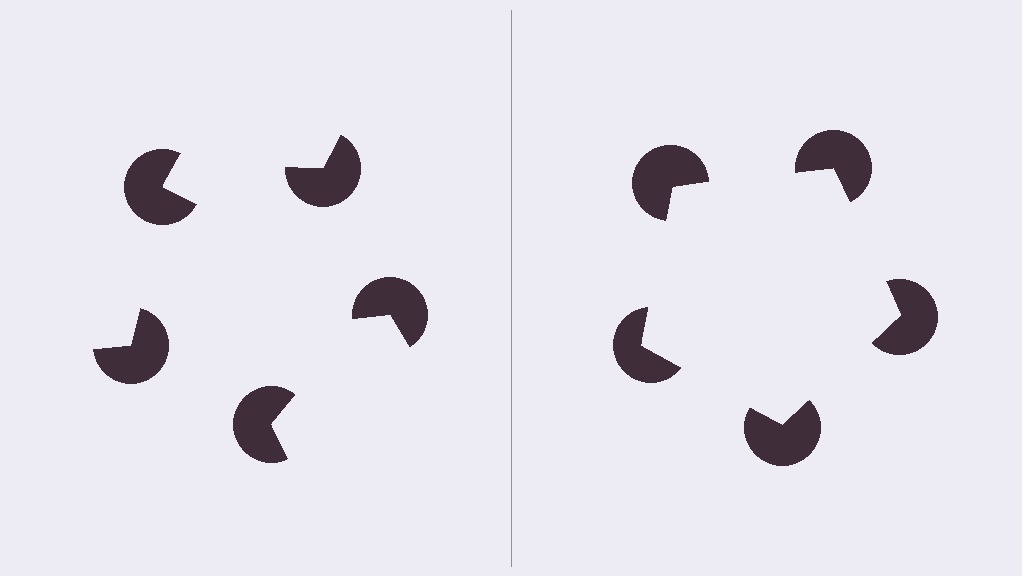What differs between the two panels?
The pac-man discs are positioned identically on both sides; only the wedge orientations differ. On the right they align to a pentagon; on the left they are misaligned.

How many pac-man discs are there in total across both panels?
10 — 5 on each side.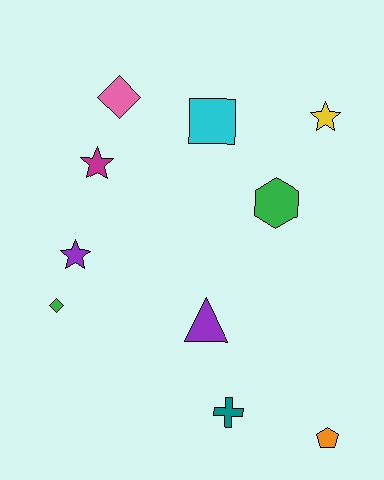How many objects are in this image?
There are 10 objects.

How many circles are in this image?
There are no circles.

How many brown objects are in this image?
There are no brown objects.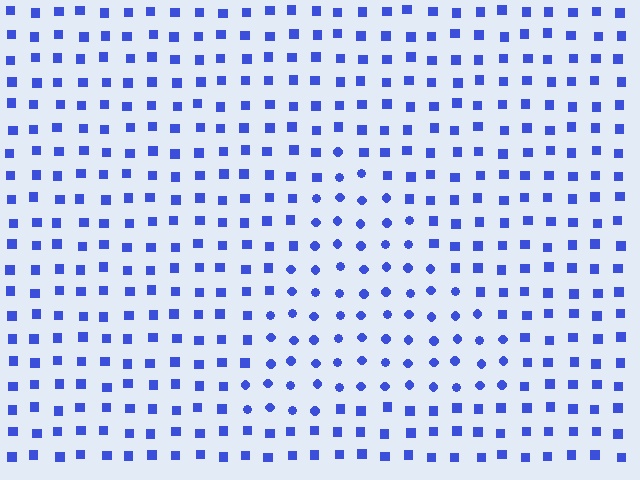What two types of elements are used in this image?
The image uses circles inside the triangle region and squares outside it.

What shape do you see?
I see a triangle.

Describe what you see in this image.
The image is filled with small blue elements arranged in a uniform grid. A triangle-shaped region contains circles, while the surrounding area contains squares. The boundary is defined purely by the change in element shape.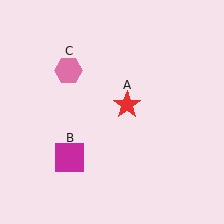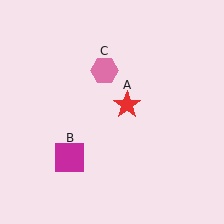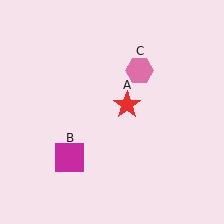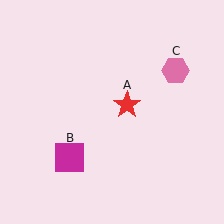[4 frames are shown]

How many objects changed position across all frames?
1 object changed position: pink hexagon (object C).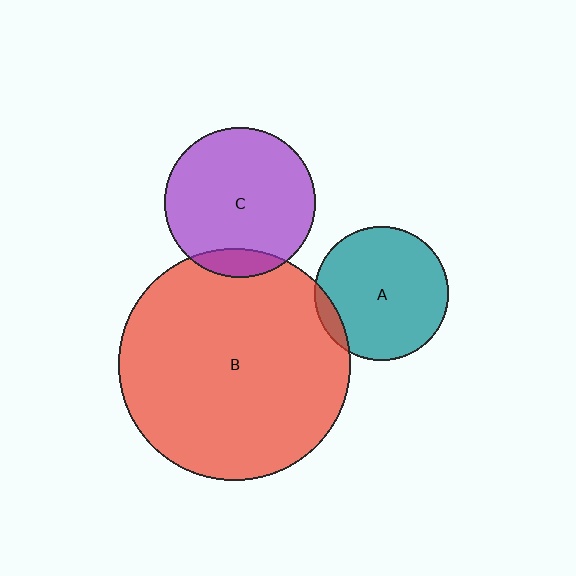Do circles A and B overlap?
Yes.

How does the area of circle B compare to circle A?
Approximately 3.0 times.